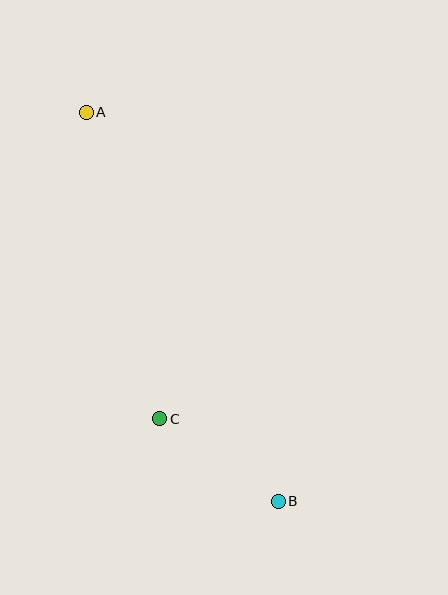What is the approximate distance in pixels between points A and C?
The distance between A and C is approximately 315 pixels.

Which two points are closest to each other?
Points B and C are closest to each other.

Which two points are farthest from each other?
Points A and B are farthest from each other.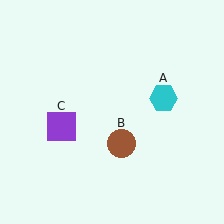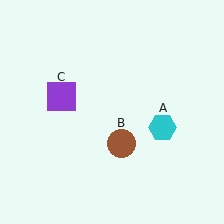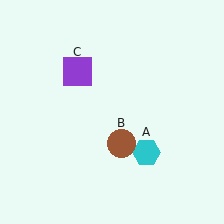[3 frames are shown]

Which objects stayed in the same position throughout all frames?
Brown circle (object B) remained stationary.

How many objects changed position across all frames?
2 objects changed position: cyan hexagon (object A), purple square (object C).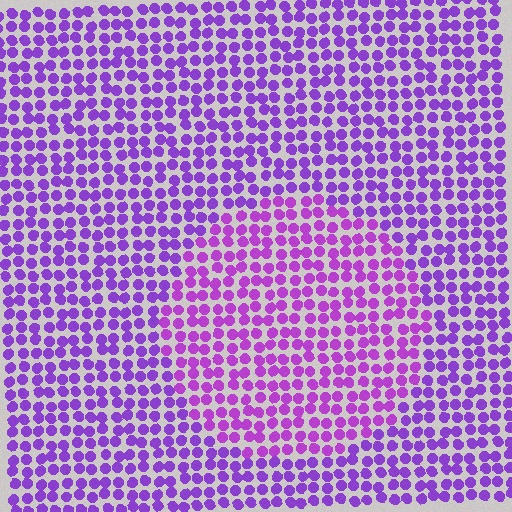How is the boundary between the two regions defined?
The boundary is defined purely by a slight shift in hue (about 19 degrees). Spacing, size, and orientation are identical on both sides.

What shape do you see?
I see a circle.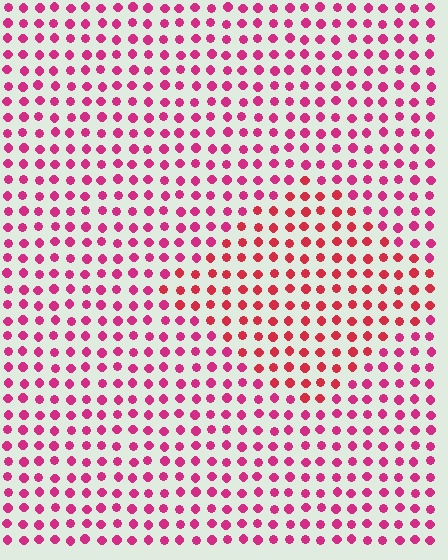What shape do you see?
I see a diamond.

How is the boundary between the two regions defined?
The boundary is defined purely by a slight shift in hue (about 24 degrees). Spacing, size, and orientation are identical on both sides.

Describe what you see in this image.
The image is filled with small magenta elements in a uniform arrangement. A diamond-shaped region is visible where the elements are tinted to a slightly different hue, forming a subtle color boundary.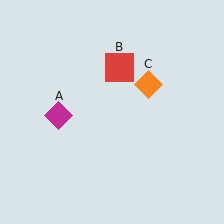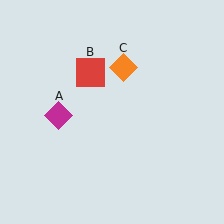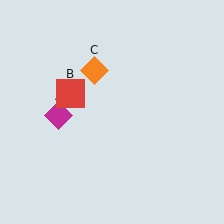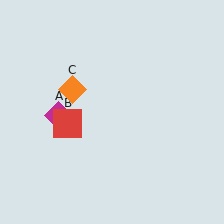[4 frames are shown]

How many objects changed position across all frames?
2 objects changed position: red square (object B), orange diamond (object C).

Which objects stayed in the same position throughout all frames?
Magenta diamond (object A) remained stationary.